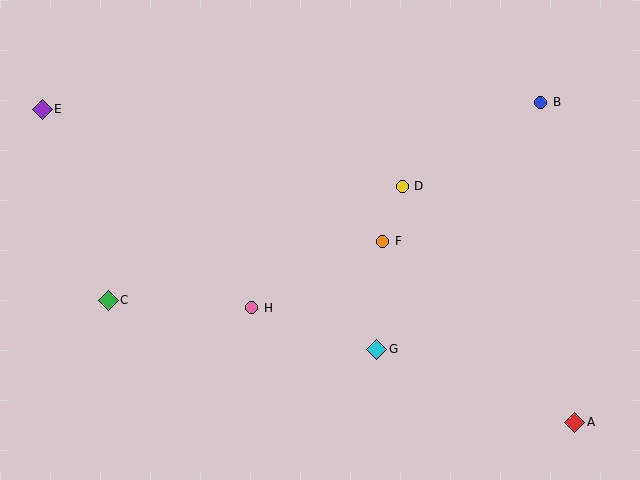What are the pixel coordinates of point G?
Point G is at (377, 349).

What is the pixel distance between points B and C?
The distance between B and C is 476 pixels.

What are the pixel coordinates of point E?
Point E is at (42, 109).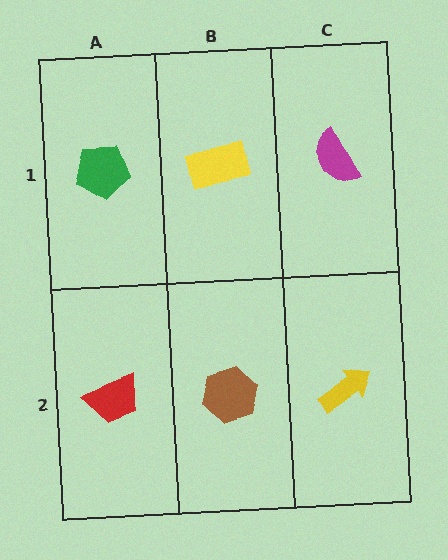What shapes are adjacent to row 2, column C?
A magenta semicircle (row 1, column C), a brown hexagon (row 2, column B).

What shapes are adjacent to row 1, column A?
A red trapezoid (row 2, column A), a yellow rectangle (row 1, column B).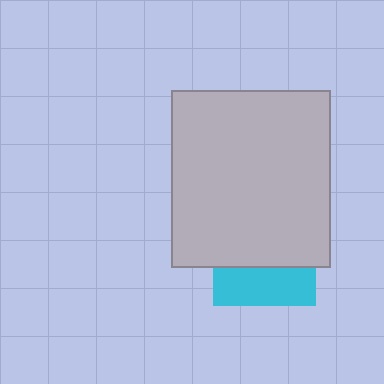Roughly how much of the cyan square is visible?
A small part of it is visible (roughly 37%).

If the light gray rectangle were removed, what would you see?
You would see the complete cyan square.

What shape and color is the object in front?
The object in front is a light gray rectangle.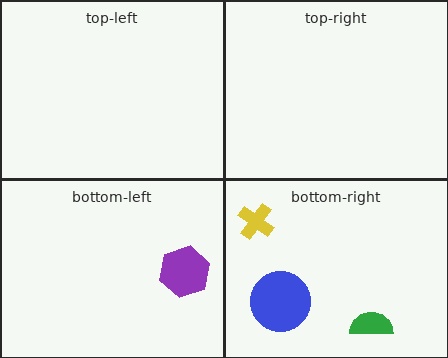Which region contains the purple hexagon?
The bottom-left region.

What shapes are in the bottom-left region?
The purple hexagon.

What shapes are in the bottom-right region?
The yellow cross, the blue circle, the green semicircle.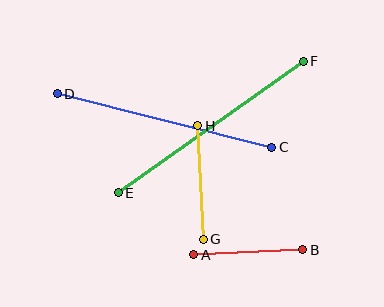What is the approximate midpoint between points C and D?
The midpoint is at approximately (164, 120) pixels.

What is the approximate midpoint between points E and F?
The midpoint is at approximately (211, 127) pixels.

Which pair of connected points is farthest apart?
Points E and F are farthest apart.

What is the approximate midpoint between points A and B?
The midpoint is at approximately (248, 252) pixels.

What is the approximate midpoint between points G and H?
The midpoint is at approximately (201, 183) pixels.